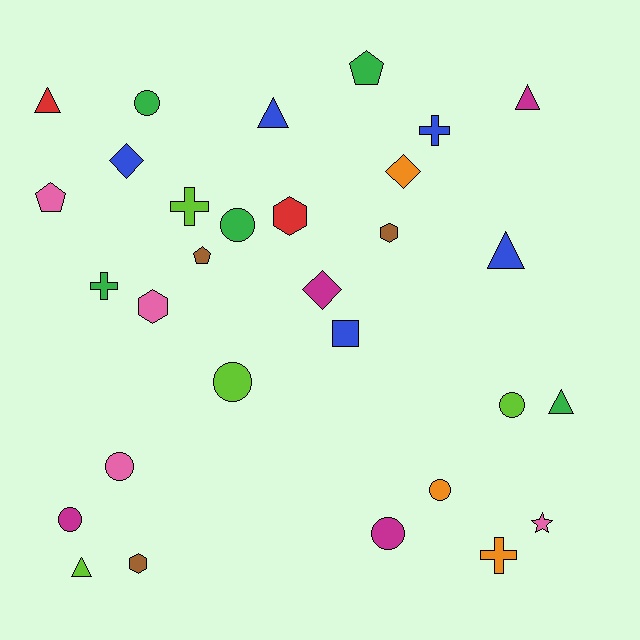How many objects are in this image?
There are 30 objects.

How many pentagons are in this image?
There are 3 pentagons.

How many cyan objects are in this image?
There are no cyan objects.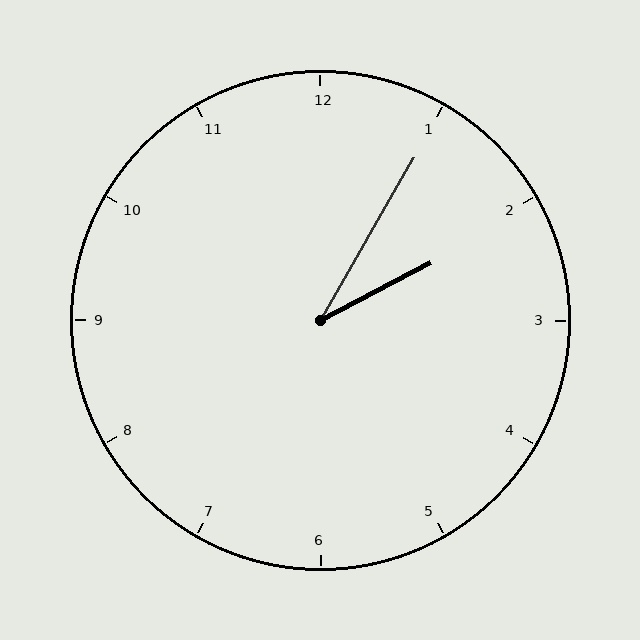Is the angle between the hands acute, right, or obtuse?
It is acute.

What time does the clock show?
2:05.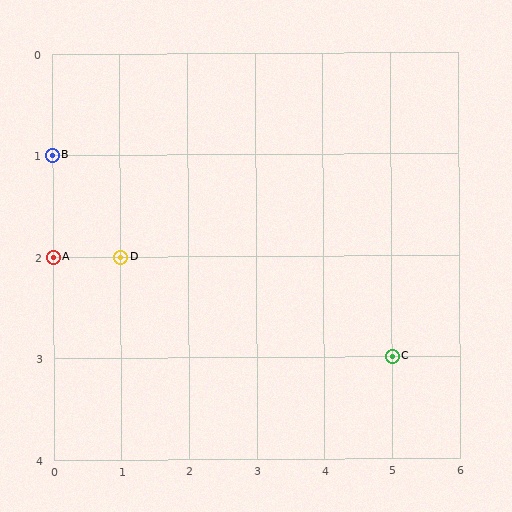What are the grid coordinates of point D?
Point D is at grid coordinates (1, 2).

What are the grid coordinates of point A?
Point A is at grid coordinates (0, 2).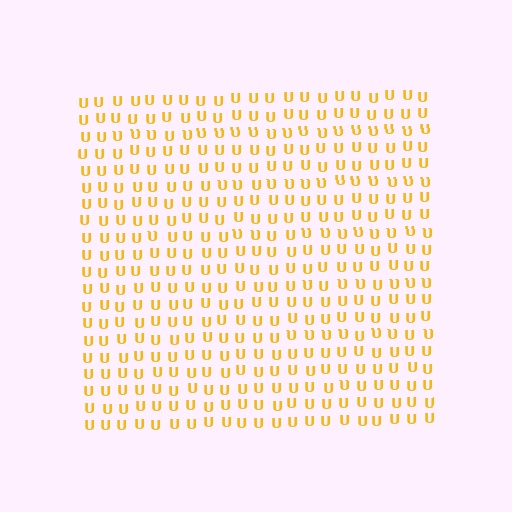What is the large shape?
The large shape is a square.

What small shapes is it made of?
It is made of small letter U's.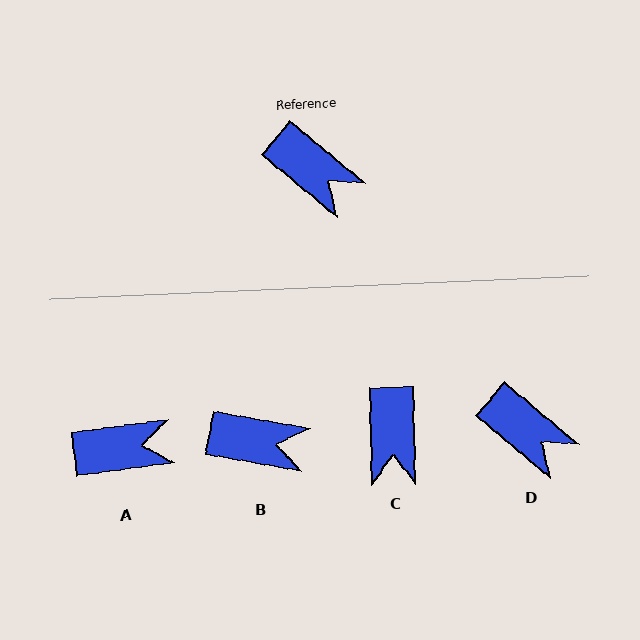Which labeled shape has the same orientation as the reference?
D.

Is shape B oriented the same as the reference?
No, it is off by about 30 degrees.